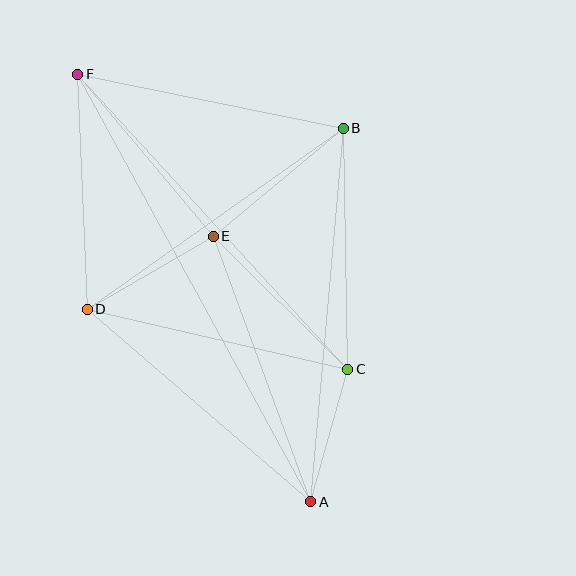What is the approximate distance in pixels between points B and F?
The distance between B and F is approximately 271 pixels.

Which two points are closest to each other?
Points A and C are closest to each other.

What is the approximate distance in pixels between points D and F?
The distance between D and F is approximately 235 pixels.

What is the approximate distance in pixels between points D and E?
The distance between D and E is approximately 145 pixels.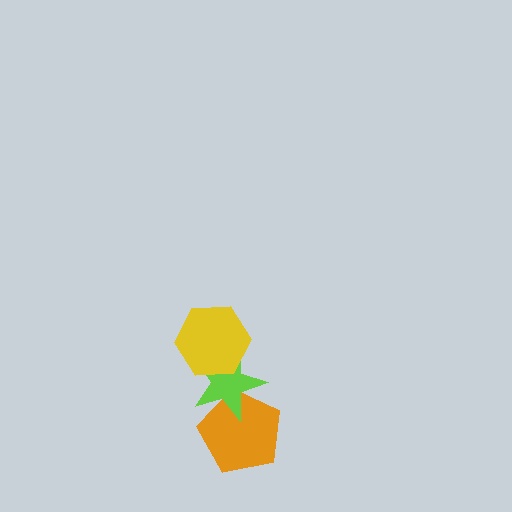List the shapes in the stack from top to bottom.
From top to bottom: the yellow hexagon, the lime star, the orange pentagon.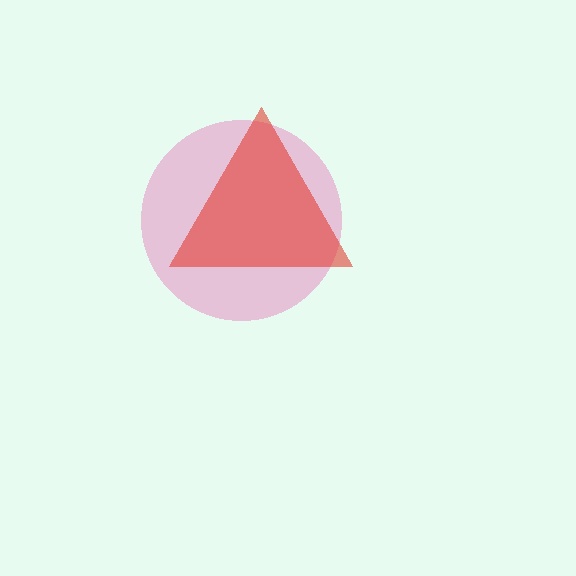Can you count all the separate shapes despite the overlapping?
Yes, there are 2 separate shapes.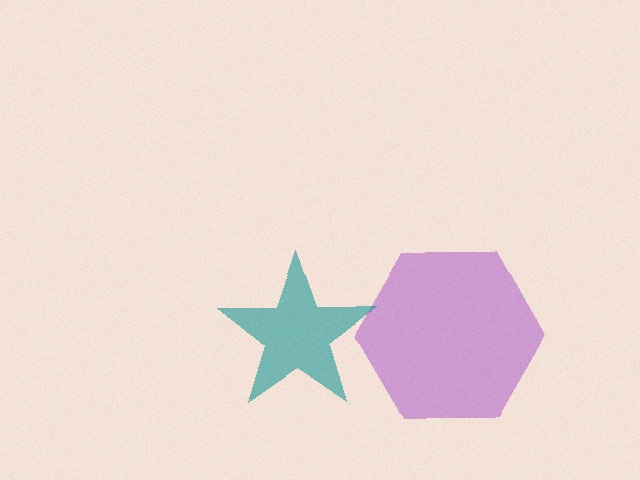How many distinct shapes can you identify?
There are 2 distinct shapes: a purple hexagon, a teal star.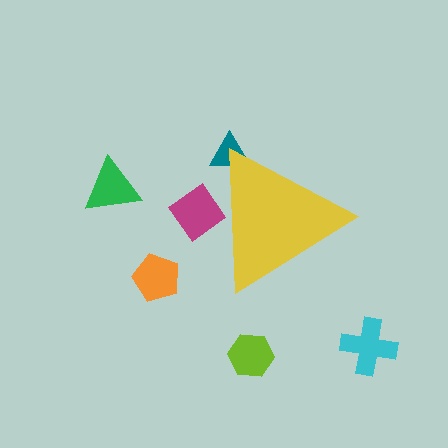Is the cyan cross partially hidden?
No, the cyan cross is fully visible.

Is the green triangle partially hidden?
No, the green triangle is fully visible.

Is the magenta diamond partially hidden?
Yes, the magenta diamond is partially hidden behind the yellow triangle.